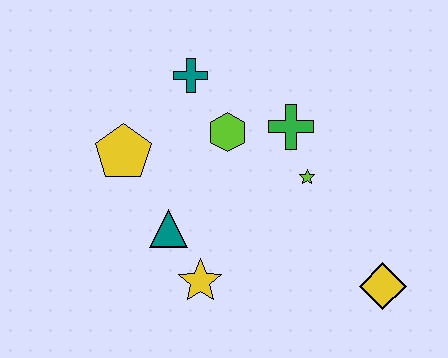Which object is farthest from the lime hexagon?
The yellow diamond is farthest from the lime hexagon.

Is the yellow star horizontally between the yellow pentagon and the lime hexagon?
Yes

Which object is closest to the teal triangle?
The yellow star is closest to the teal triangle.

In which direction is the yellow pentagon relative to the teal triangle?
The yellow pentagon is above the teal triangle.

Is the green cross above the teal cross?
No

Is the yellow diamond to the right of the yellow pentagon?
Yes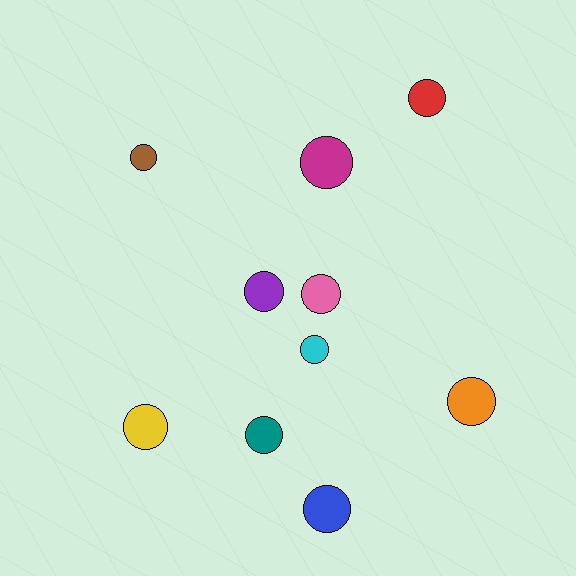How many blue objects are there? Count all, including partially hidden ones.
There is 1 blue object.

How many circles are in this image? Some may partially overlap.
There are 10 circles.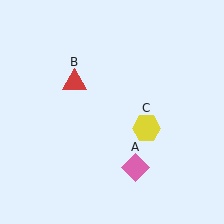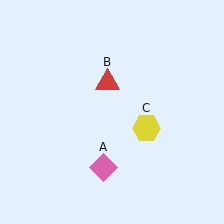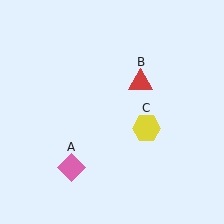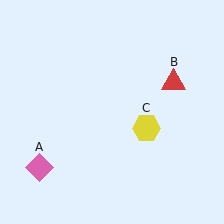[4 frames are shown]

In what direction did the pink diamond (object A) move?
The pink diamond (object A) moved left.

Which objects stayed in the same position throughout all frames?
Yellow hexagon (object C) remained stationary.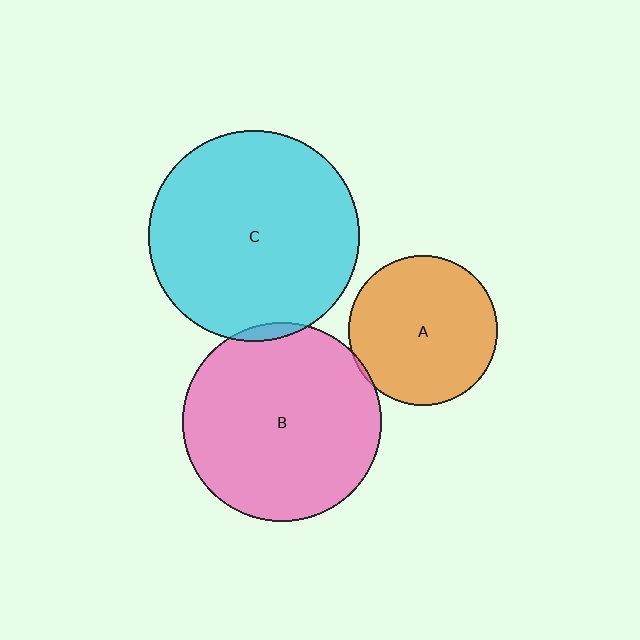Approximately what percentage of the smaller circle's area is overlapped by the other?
Approximately 5%.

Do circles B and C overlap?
Yes.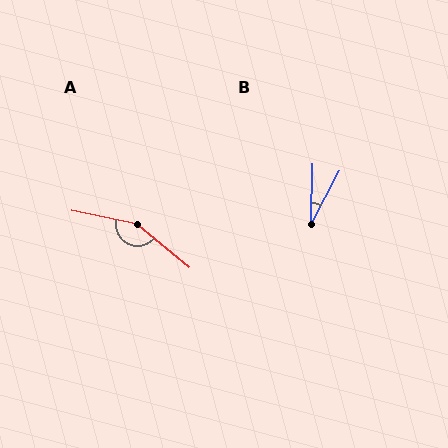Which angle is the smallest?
B, at approximately 27 degrees.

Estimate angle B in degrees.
Approximately 27 degrees.